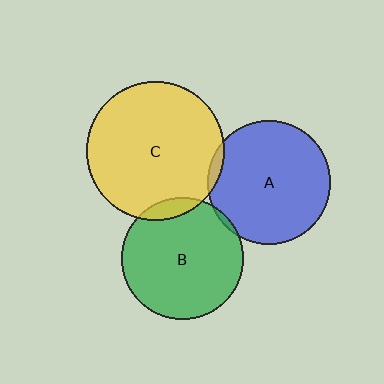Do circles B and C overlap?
Yes.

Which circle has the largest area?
Circle C (yellow).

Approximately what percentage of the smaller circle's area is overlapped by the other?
Approximately 10%.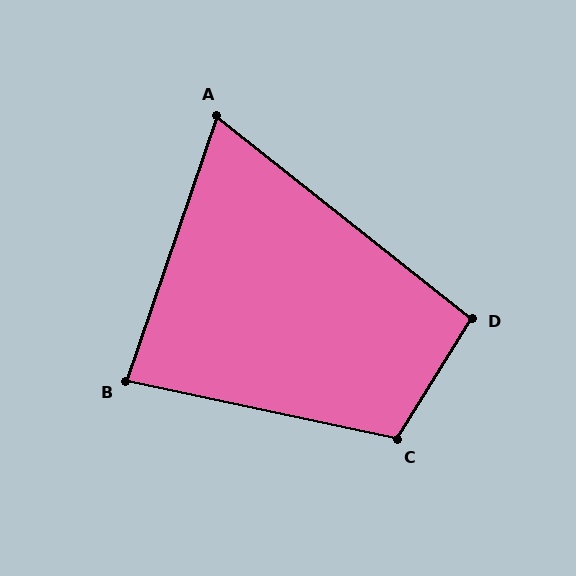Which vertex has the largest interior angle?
C, at approximately 110 degrees.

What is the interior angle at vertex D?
Approximately 97 degrees (obtuse).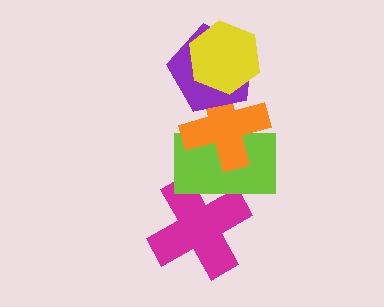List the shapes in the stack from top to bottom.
From top to bottom: the yellow hexagon, the purple pentagon, the orange cross, the lime rectangle, the magenta cross.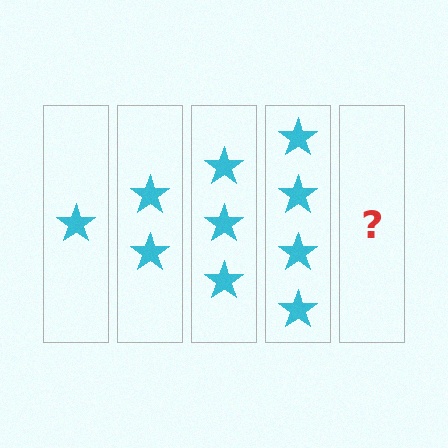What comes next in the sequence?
The next element should be 5 stars.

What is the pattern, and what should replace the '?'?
The pattern is that each step adds one more star. The '?' should be 5 stars.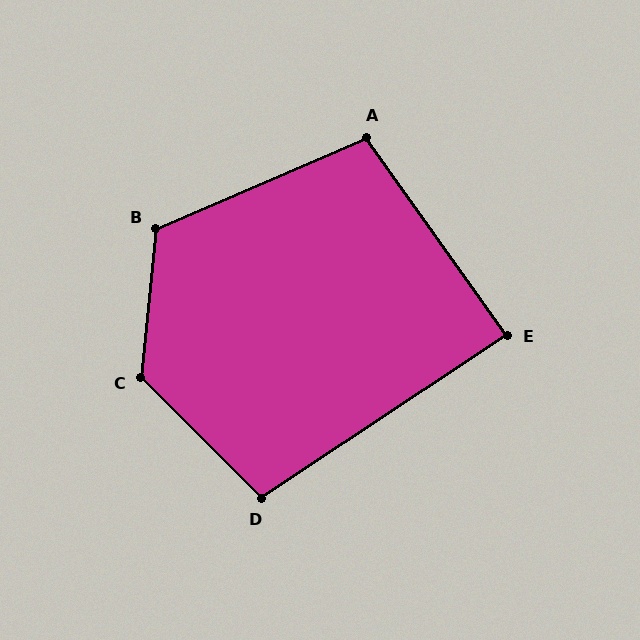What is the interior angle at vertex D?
Approximately 101 degrees (obtuse).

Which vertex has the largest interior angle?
C, at approximately 129 degrees.